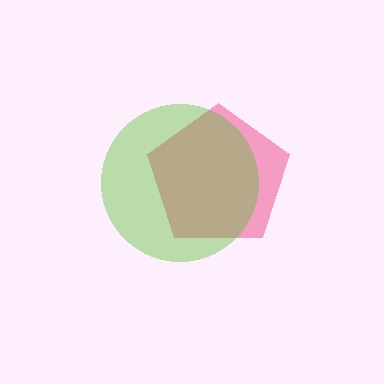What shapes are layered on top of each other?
The layered shapes are: a pink pentagon, a lime circle.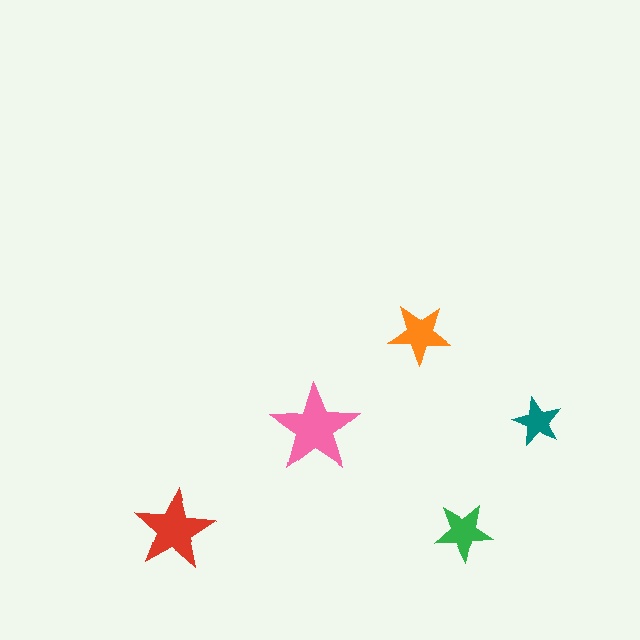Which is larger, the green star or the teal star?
The green one.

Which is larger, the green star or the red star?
The red one.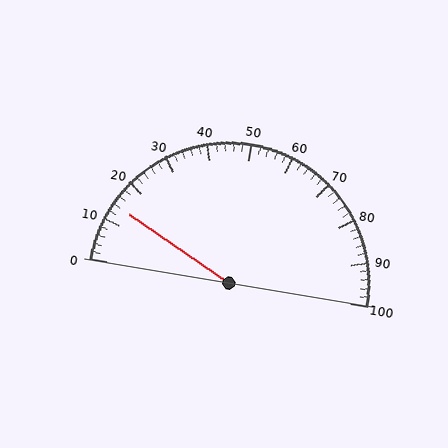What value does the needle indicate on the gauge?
The needle indicates approximately 14.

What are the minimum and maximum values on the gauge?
The gauge ranges from 0 to 100.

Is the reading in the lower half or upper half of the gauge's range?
The reading is in the lower half of the range (0 to 100).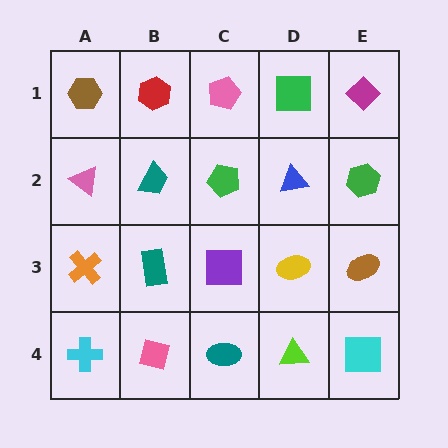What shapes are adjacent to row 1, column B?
A teal trapezoid (row 2, column B), a brown hexagon (row 1, column A), a pink pentagon (row 1, column C).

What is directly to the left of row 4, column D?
A teal ellipse.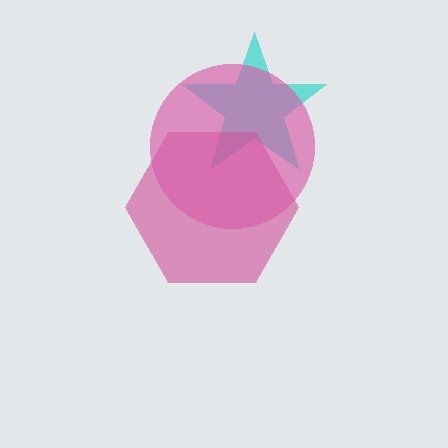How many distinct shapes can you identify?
There are 3 distinct shapes: a cyan star, a magenta hexagon, a pink circle.